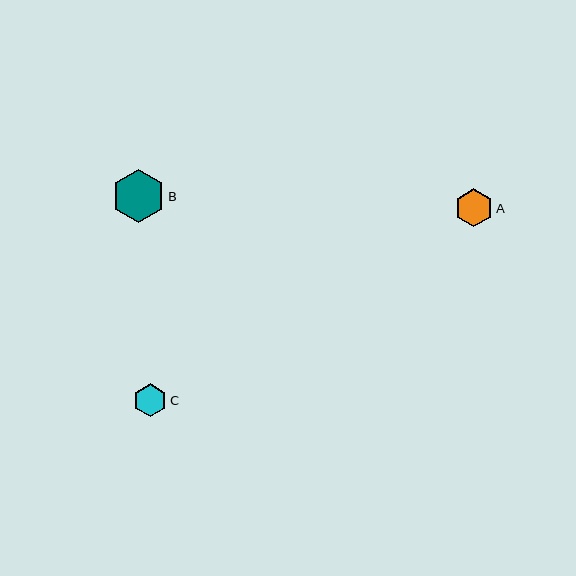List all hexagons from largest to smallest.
From largest to smallest: B, A, C.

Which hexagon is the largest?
Hexagon B is the largest with a size of approximately 53 pixels.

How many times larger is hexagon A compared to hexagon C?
Hexagon A is approximately 1.2 times the size of hexagon C.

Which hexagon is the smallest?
Hexagon C is the smallest with a size of approximately 33 pixels.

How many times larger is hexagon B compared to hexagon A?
Hexagon B is approximately 1.4 times the size of hexagon A.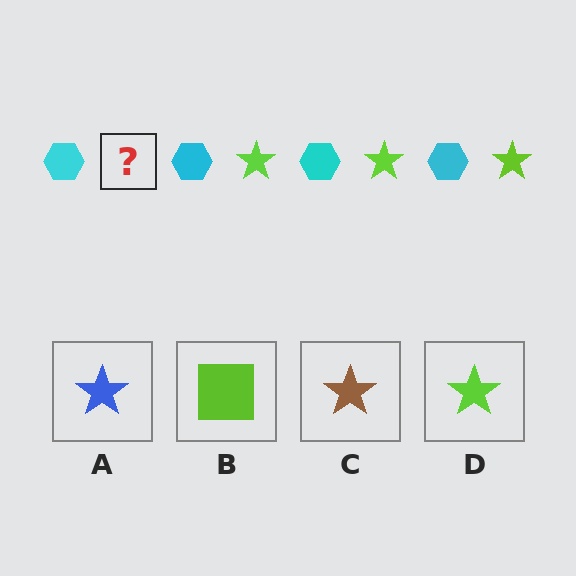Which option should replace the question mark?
Option D.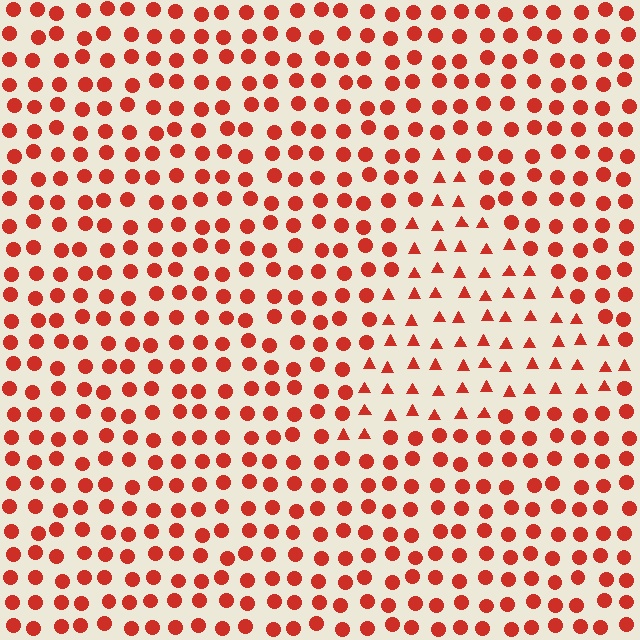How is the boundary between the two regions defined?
The boundary is defined by a change in element shape: triangles inside vs. circles outside. All elements share the same color and spacing.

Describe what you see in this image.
The image is filled with small red elements arranged in a uniform grid. A triangle-shaped region contains triangles, while the surrounding area contains circles. The boundary is defined purely by the change in element shape.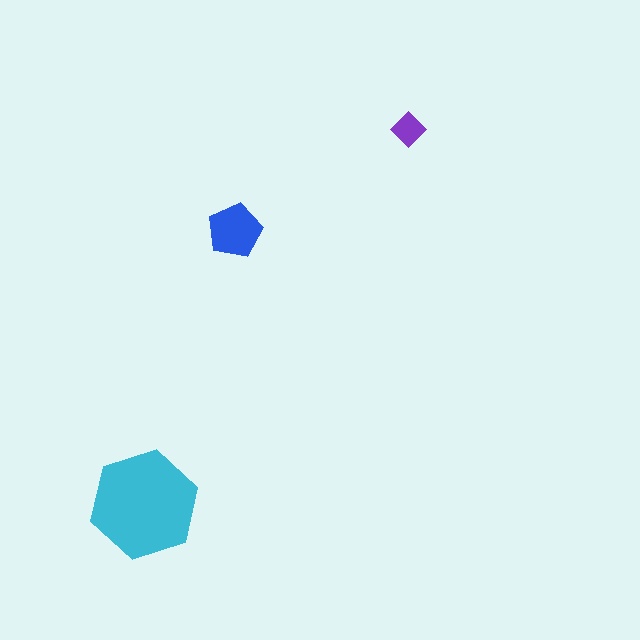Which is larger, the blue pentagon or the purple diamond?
The blue pentagon.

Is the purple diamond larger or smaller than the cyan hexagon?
Smaller.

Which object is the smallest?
The purple diamond.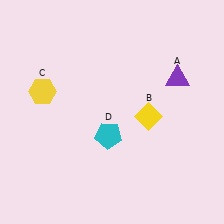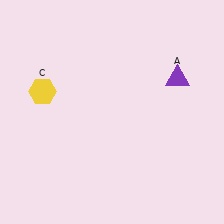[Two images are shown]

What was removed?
The cyan pentagon (D), the yellow diamond (B) were removed in Image 2.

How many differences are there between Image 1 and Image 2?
There are 2 differences between the two images.